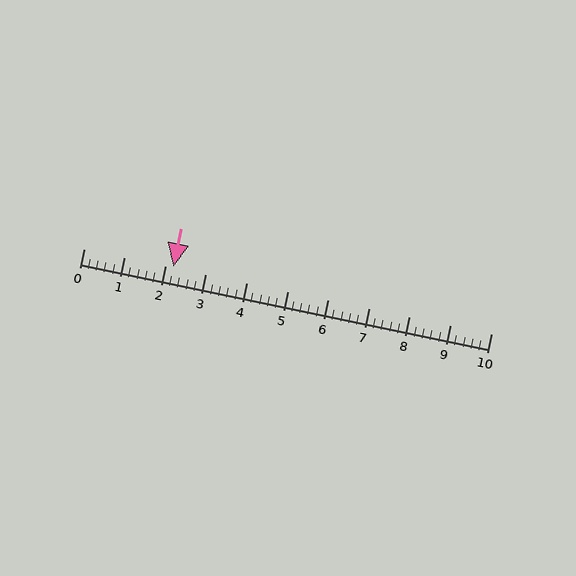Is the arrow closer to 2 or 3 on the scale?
The arrow is closer to 2.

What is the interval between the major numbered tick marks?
The major tick marks are spaced 1 units apart.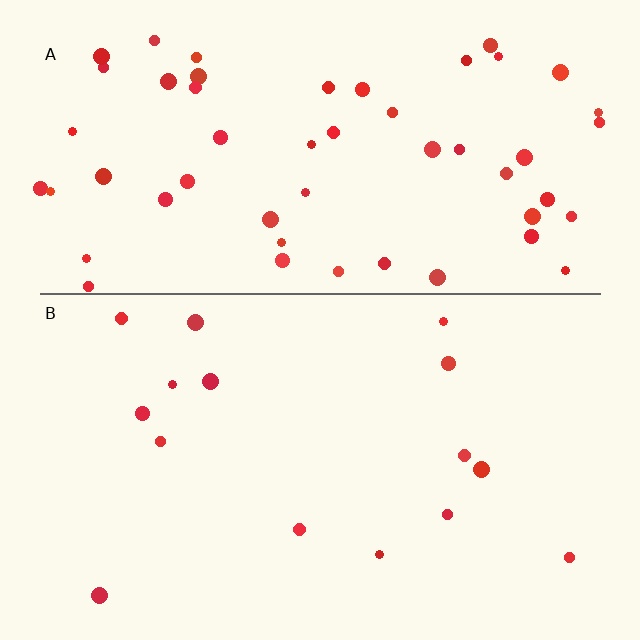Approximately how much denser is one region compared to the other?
Approximately 3.5× — region A over region B.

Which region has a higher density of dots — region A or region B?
A (the top).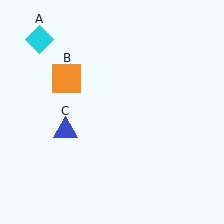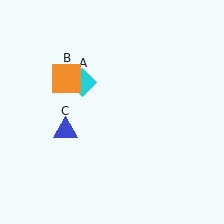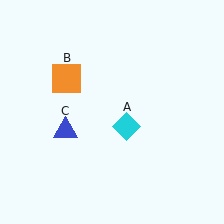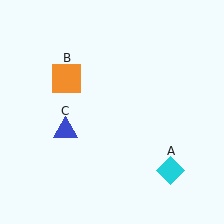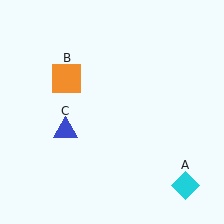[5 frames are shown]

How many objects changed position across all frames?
1 object changed position: cyan diamond (object A).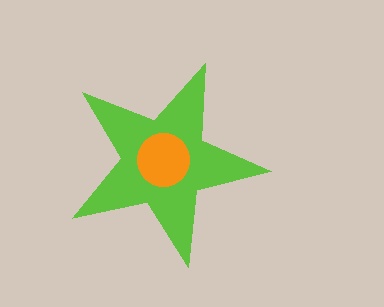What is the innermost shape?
The orange circle.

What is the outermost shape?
The lime star.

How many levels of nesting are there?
2.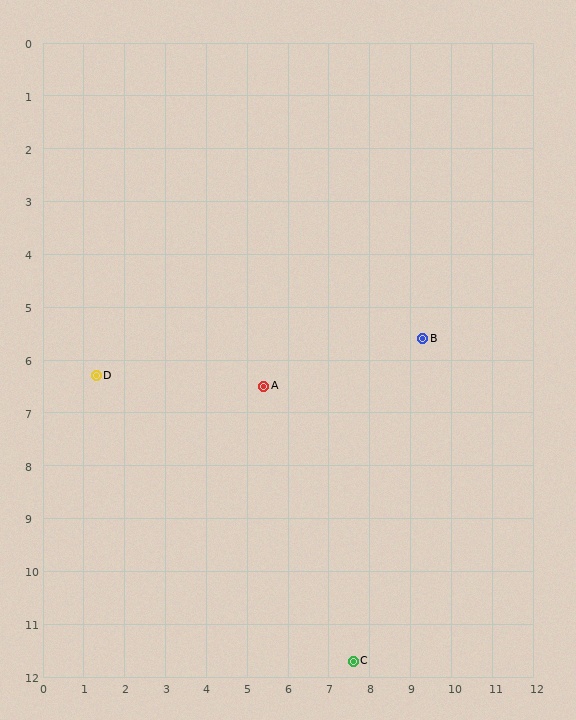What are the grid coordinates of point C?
Point C is at approximately (7.6, 11.7).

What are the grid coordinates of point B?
Point B is at approximately (9.3, 5.6).